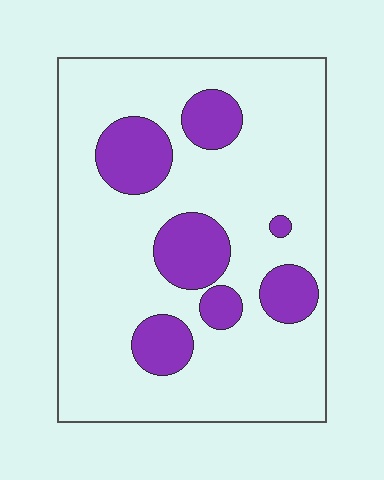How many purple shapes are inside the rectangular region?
7.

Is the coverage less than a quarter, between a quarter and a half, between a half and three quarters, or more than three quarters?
Less than a quarter.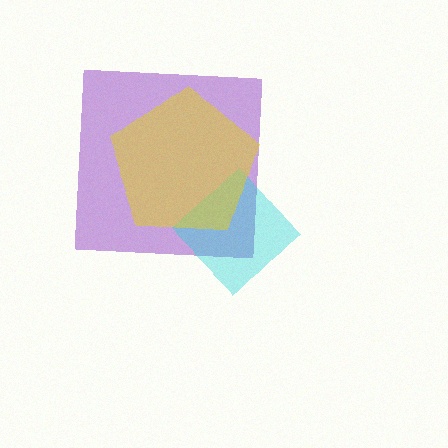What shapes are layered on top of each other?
The layered shapes are: a purple square, a cyan diamond, a yellow pentagon.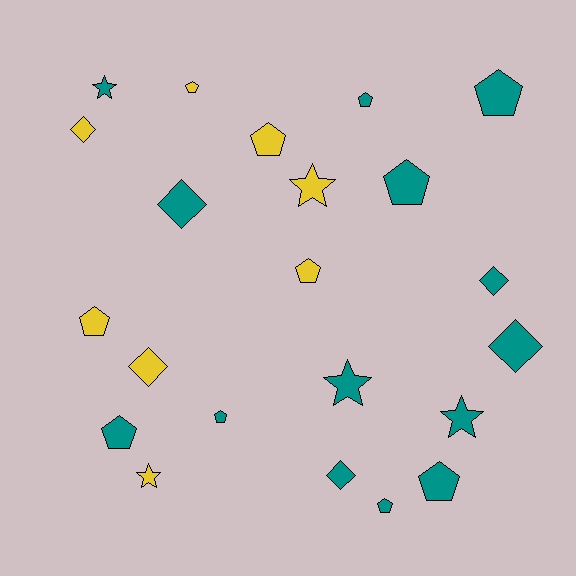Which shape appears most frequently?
Pentagon, with 11 objects.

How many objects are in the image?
There are 22 objects.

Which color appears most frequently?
Teal, with 14 objects.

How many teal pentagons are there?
There are 7 teal pentagons.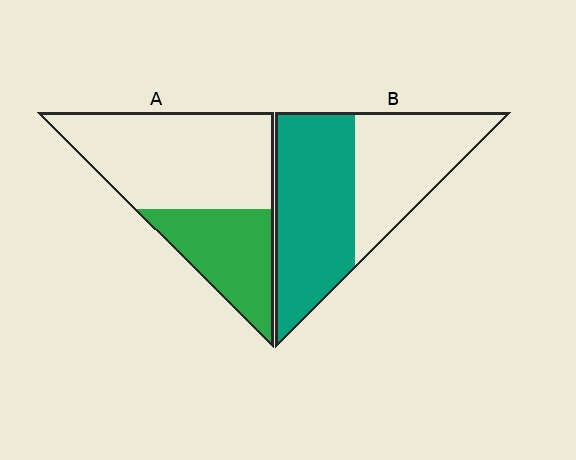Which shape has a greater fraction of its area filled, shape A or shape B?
Shape B.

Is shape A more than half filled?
No.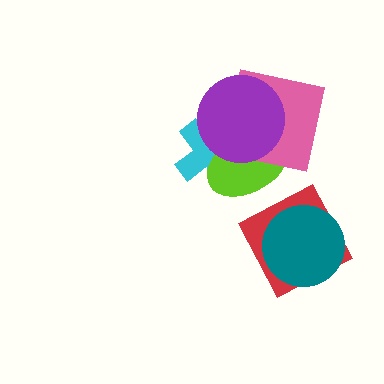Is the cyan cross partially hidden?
Yes, it is partially covered by another shape.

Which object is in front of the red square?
The teal circle is in front of the red square.